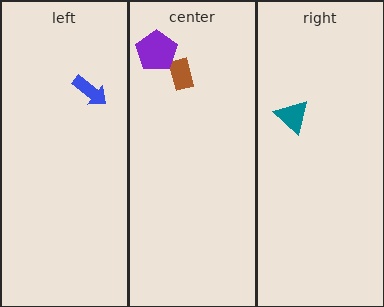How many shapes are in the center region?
2.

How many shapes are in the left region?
1.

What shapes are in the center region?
The brown rectangle, the purple pentagon.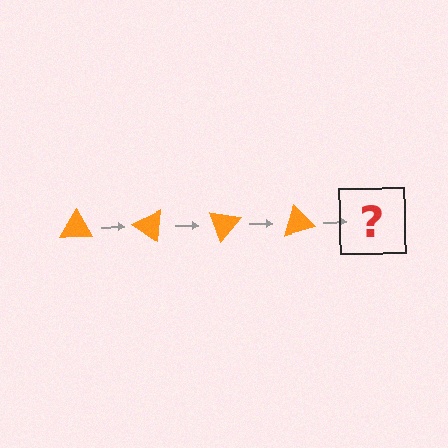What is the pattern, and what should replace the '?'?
The pattern is that the triangle rotates 35 degrees each step. The '?' should be an orange triangle rotated 140 degrees.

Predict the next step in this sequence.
The next step is an orange triangle rotated 140 degrees.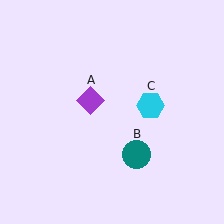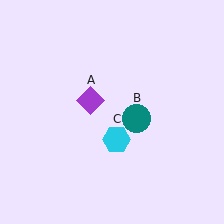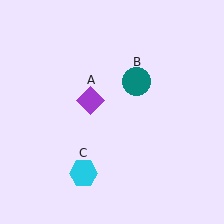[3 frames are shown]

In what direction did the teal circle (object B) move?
The teal circle (object B) moved up.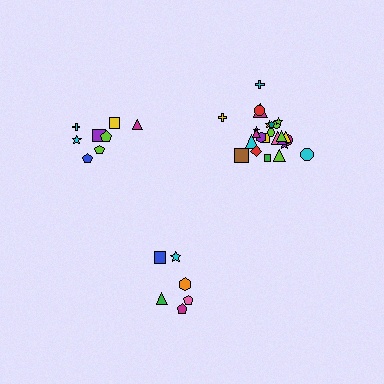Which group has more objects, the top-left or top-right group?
The top-right group.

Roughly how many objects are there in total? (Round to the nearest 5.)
Roughly 40 objects in total.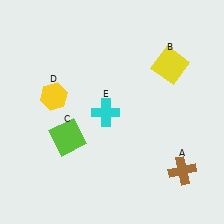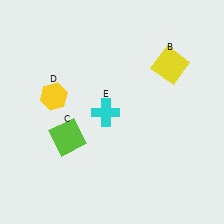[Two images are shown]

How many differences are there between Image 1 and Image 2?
There is 1 difference between the two images.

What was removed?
The brown cross (A) was removed in Image 2.